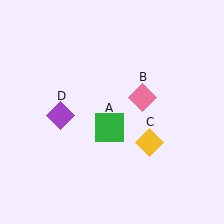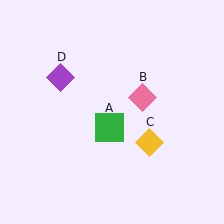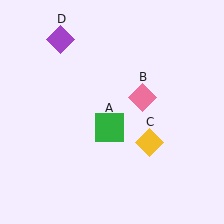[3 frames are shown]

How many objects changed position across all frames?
1 object changed position: purple diamond (object D).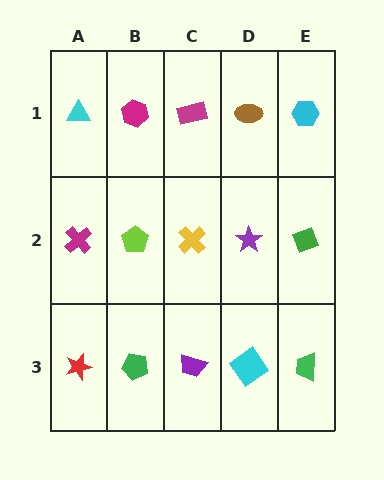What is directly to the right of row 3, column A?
A green pentagon.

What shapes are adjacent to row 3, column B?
A lime pentagon (row 2, column B), a red star (row 3, column A), a purple trapezoid (row 3, column C).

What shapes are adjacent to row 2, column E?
A cyan hexagon (row 1, column E), a green trapezoid (row 3, column E), a purple star (row 2, column D).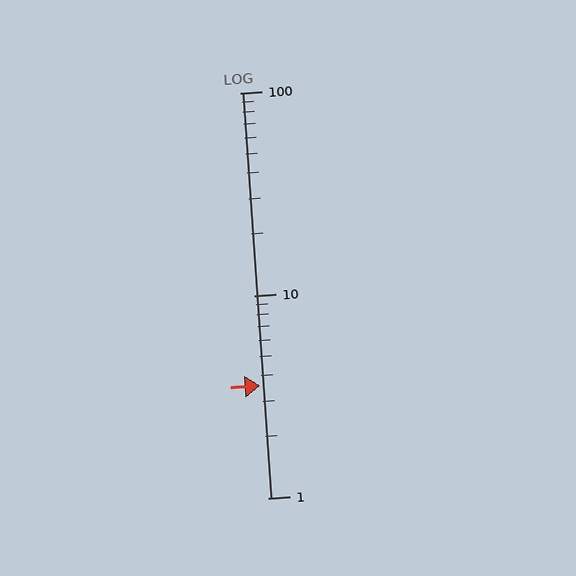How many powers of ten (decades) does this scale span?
The scale spans 2 decades, from 1 to 100.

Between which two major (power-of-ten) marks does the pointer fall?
The pointer is between 1 and 10.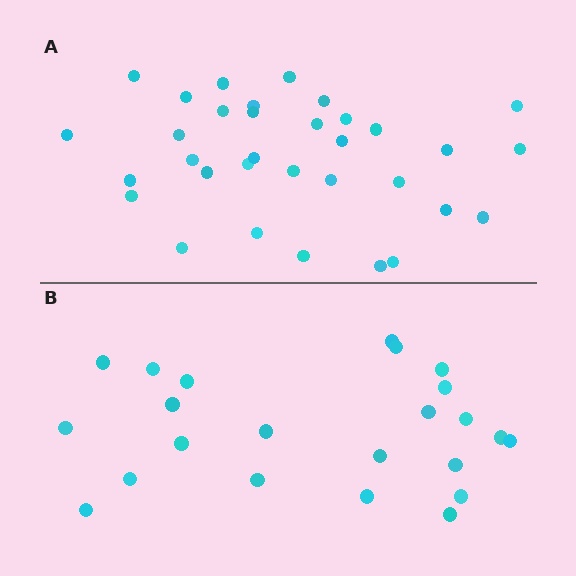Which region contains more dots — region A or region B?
Region A (the top region) has more dots.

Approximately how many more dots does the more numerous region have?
Region A has roughly 10 or so more dots than region B.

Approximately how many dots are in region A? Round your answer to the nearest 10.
About 30 dots. (The exact count is 33, which rounds to 30.)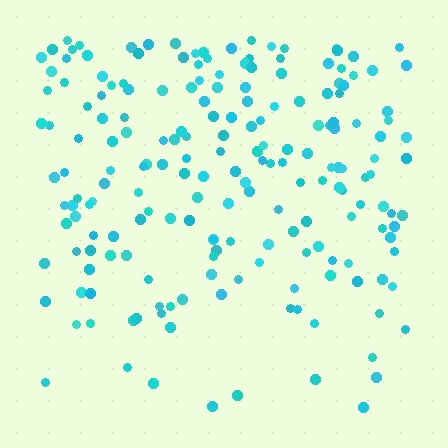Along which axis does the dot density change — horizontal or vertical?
Vertical.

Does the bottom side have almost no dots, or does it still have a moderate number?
Still a moderate number, just noticeably fewer than the top.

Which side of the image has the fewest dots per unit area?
The bottom.